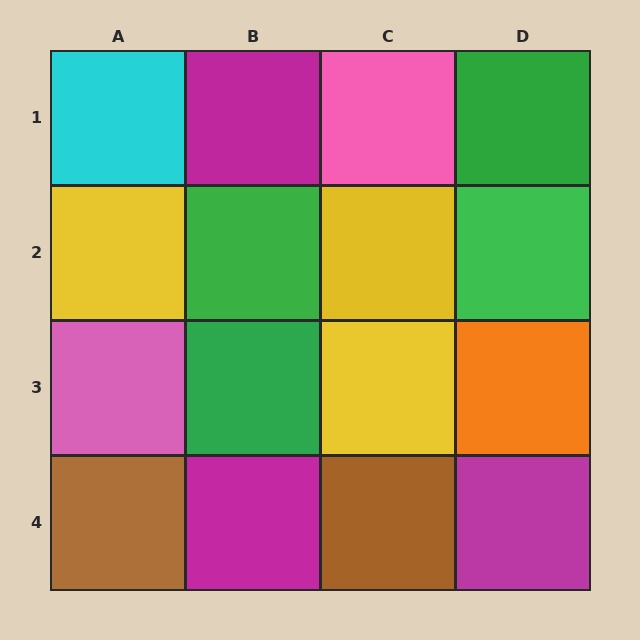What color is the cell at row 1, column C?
Pink.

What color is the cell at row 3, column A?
Pink.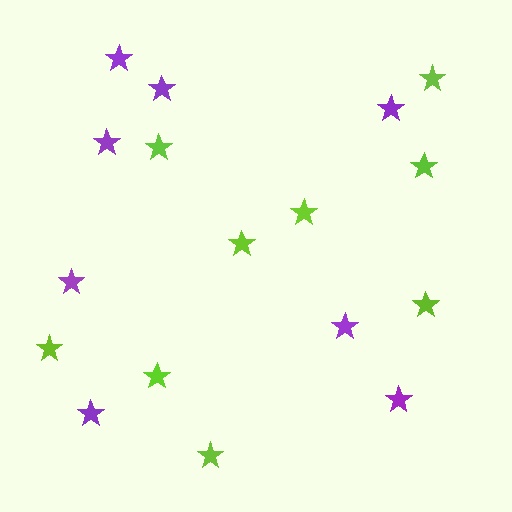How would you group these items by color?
There are 2 groups: one group of purple stars (8) and one group of lime stars (9).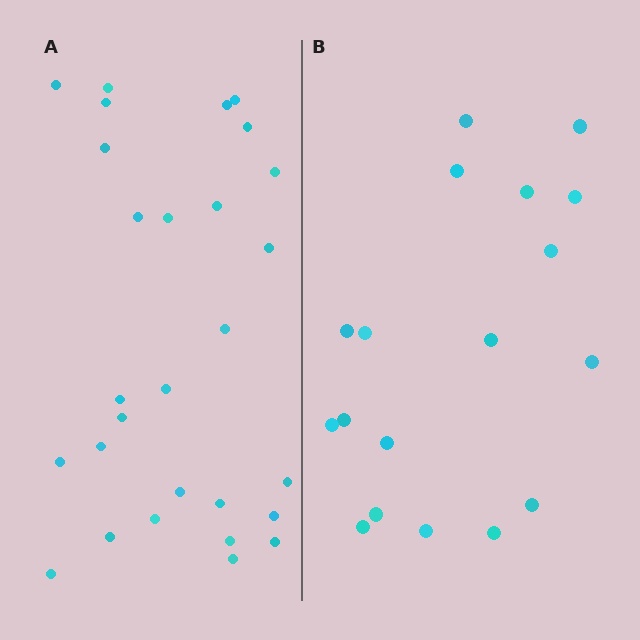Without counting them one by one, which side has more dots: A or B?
Region A (the left region) has more dots.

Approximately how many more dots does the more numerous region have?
Region A has roughly 10 or so more dots than region B.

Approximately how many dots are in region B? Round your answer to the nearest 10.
About 20 dots. (The exact count is 18, which rounds to 20.)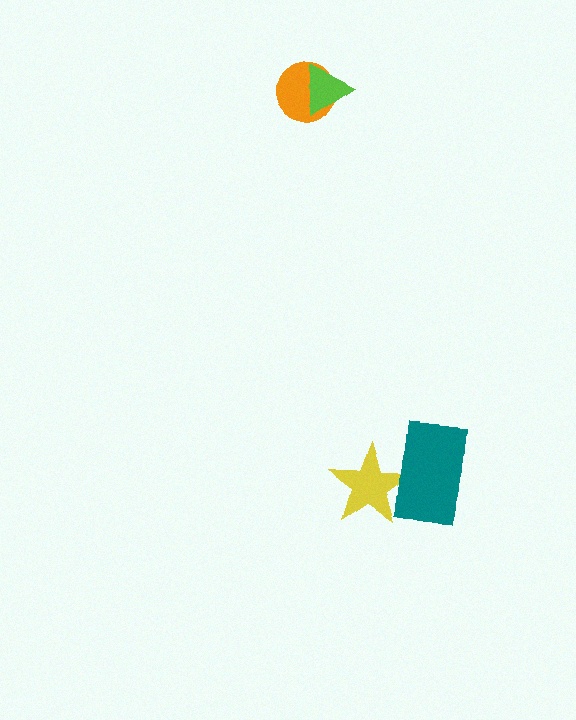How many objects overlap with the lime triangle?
1 object overlaps with the lime triangle.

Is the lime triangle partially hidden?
No, no other shape covers it.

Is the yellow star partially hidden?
Yes, it is partially covered by another shape.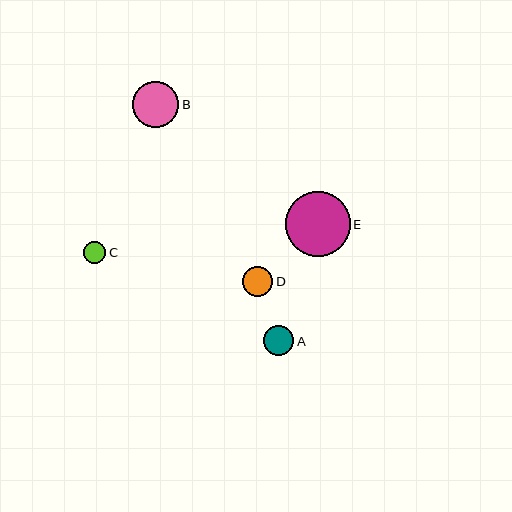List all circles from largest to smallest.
From largest to smallest: E, B, D, A, C.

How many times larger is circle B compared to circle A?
Circle B is approximately 1.6 times the size of circle A.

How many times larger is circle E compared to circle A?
Circle E is approximately 2.2 times the size of circle A.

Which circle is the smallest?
Circle C is the smallest with a size of approximately 22 pixels.